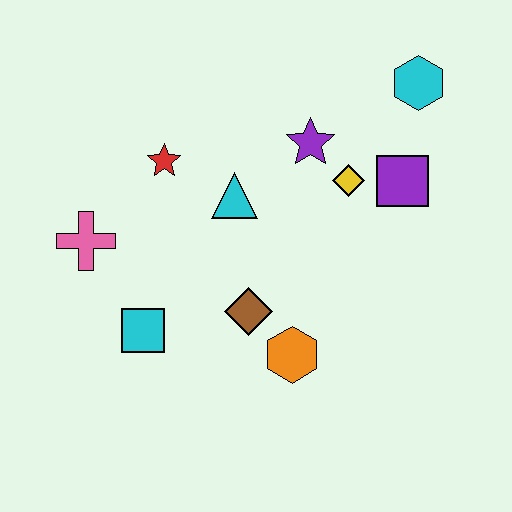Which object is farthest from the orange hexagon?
The cyan hexagon is farthest from the orange hexagon.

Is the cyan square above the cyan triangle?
No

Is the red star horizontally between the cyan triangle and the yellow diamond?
No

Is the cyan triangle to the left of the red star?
No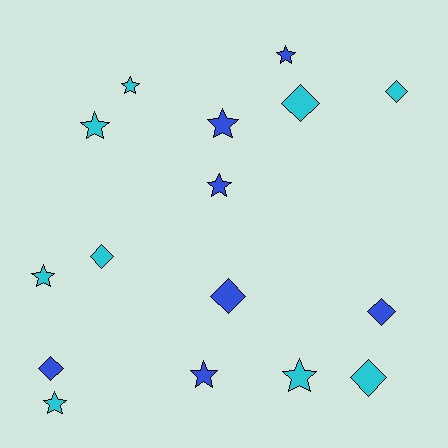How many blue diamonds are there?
There are 3 blue diamonds.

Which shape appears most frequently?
Star, with 9 objects.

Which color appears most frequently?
Cyan, with 9 objects.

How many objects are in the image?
There are 16 objects.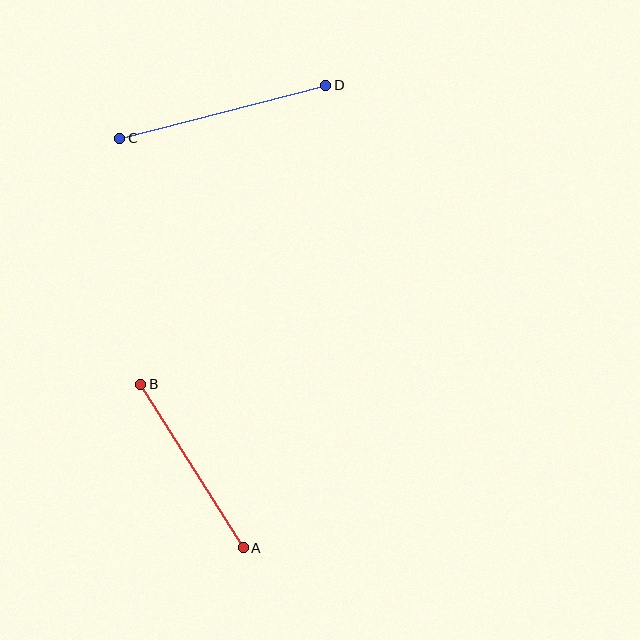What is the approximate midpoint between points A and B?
The midpoint is at approximately (192, 466) pixels.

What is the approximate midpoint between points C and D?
The midpoint is at approximately (223, 112) pixels.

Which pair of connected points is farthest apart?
Points C and D are farthest apart.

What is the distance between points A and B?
The distance is approximately 193 pixels.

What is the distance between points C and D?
The distance is approximately 213 pixels.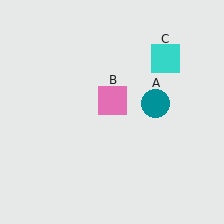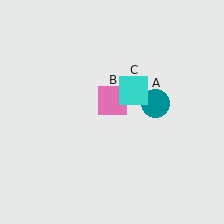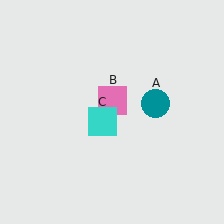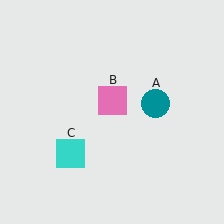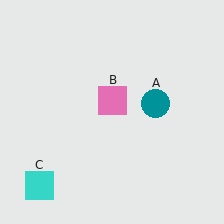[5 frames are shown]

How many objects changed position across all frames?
1 object changed position: cyan square (object C).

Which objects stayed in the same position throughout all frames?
Teal circle (object A) and pink square (object B) remained stationary.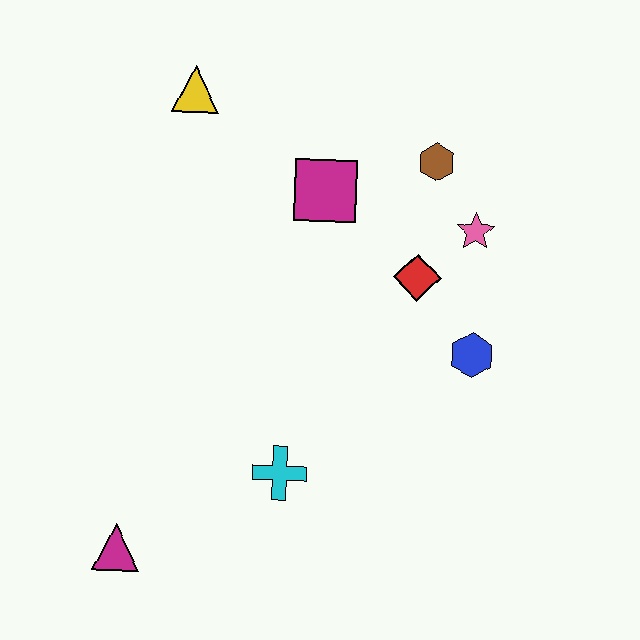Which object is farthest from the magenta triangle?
The brown hexagon is farthest from the magenta triangle.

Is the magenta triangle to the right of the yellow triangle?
No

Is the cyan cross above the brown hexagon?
No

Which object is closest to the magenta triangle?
The cyan cross is closest to the magenta triangle.